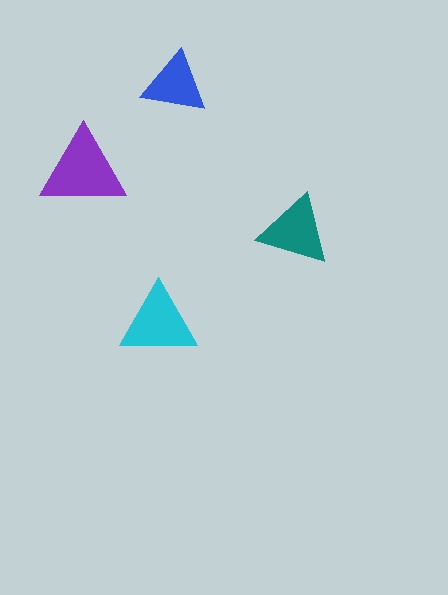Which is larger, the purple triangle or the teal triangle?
The purple one.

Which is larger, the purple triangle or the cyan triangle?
The purple one.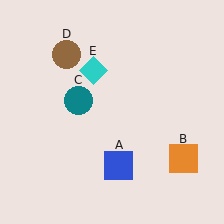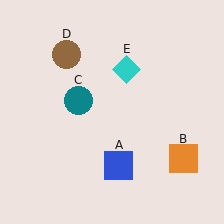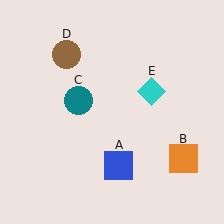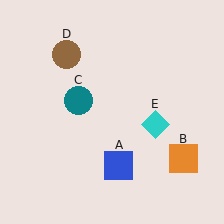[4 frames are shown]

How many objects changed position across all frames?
1 object changed position: cyan diamond (object E).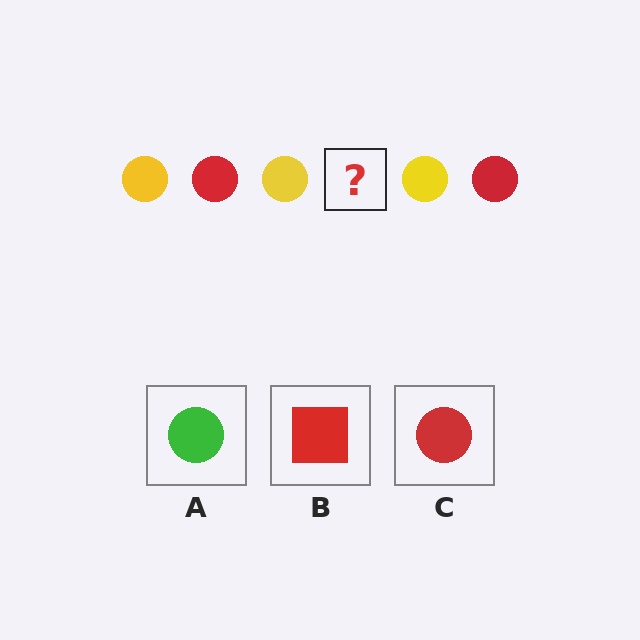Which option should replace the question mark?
Option C.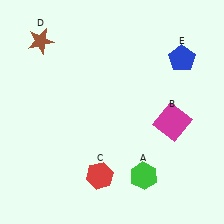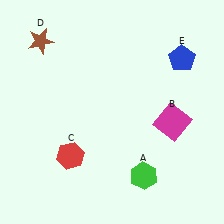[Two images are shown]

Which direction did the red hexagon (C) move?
The red hexagon (C) moved left.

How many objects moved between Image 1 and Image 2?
1 object moved between the two images.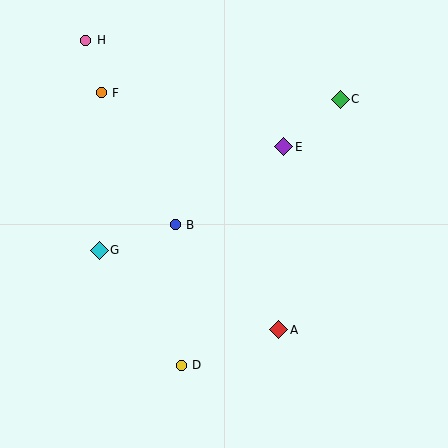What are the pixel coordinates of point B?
Point B is at (175, 225).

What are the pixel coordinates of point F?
Point F is at (101, 93).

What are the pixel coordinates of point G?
Point G is at (99, 250).